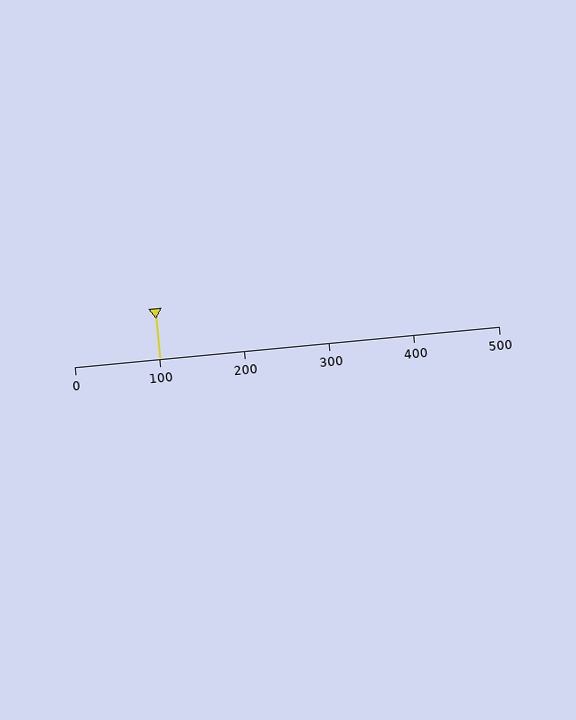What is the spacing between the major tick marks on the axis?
The major ticks are spaced 100 apart.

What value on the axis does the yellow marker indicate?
The marker indicates approximately 100.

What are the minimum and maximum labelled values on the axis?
The axis runs from 0 to 500.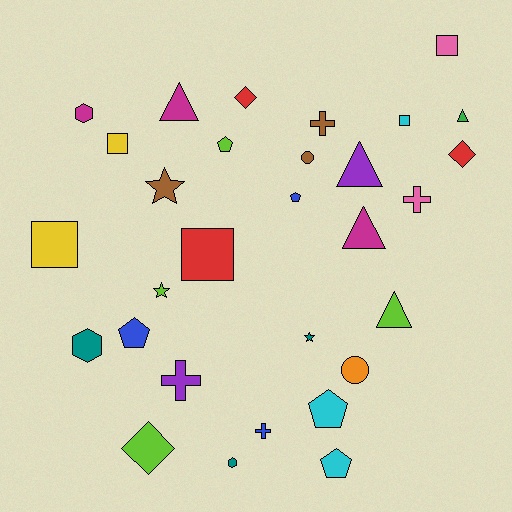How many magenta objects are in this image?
There are 3 magenta objects.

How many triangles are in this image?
There are 5 triangles.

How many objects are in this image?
There are 30 objects.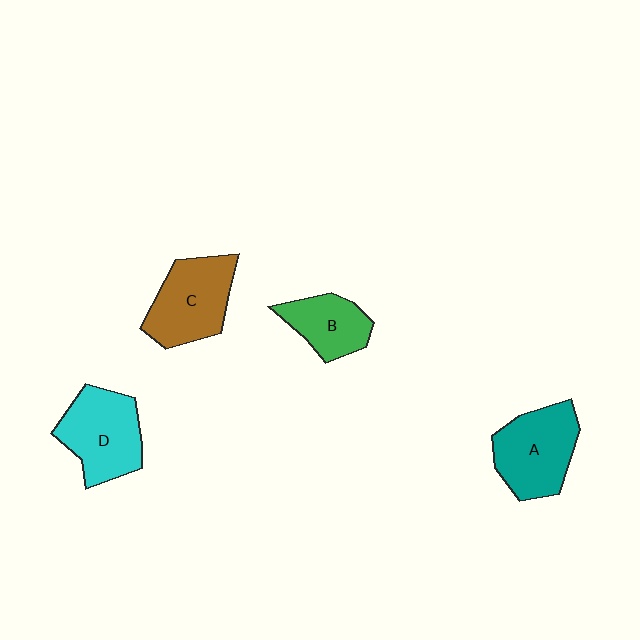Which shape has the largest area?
Shape A (teal).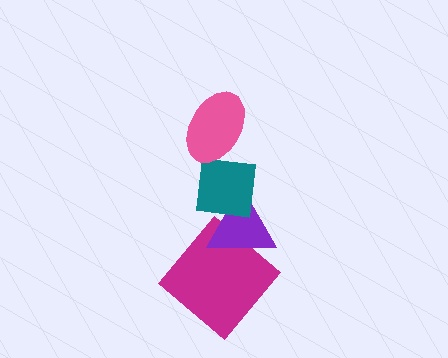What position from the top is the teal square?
The teal square is 2nd from the top.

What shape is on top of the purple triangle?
The teal square is on top of the purple triangle.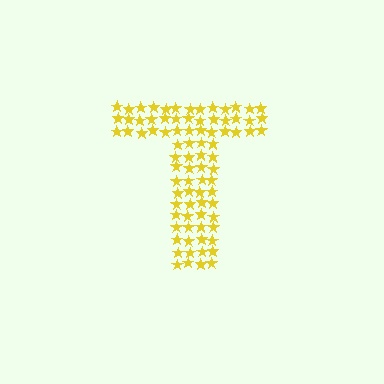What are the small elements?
The small elements are stars.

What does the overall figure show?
The overall figure shows the letter T.